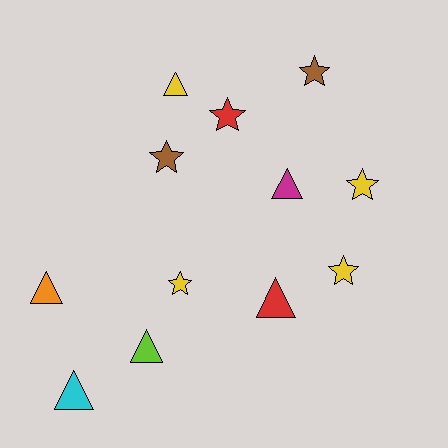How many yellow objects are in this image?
There are 4 yellow objects.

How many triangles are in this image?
There are 6 triangles.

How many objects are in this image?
There are 12 objects.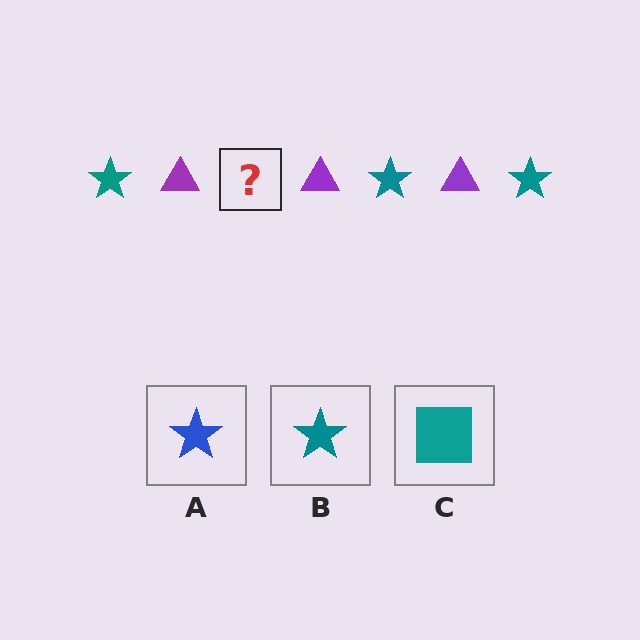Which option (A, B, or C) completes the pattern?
B.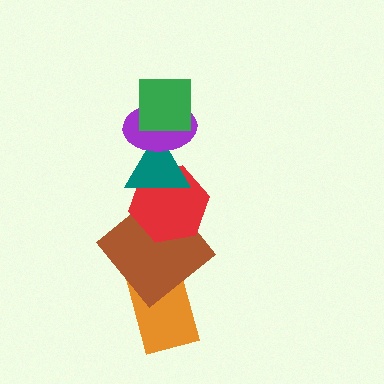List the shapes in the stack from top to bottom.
From top to bottom: the green square, the purple ellipse, the teal triangle, the red hexagon, the brown diamond, the orange rectangle.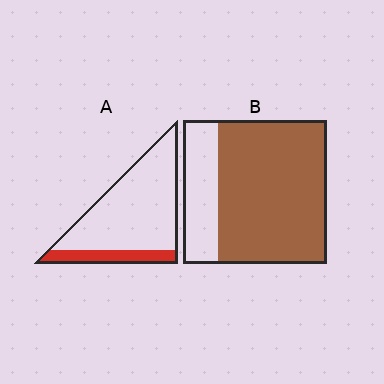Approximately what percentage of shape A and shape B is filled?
A is approximately 20% and B is approximately 75%.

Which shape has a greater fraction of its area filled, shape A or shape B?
Shape B.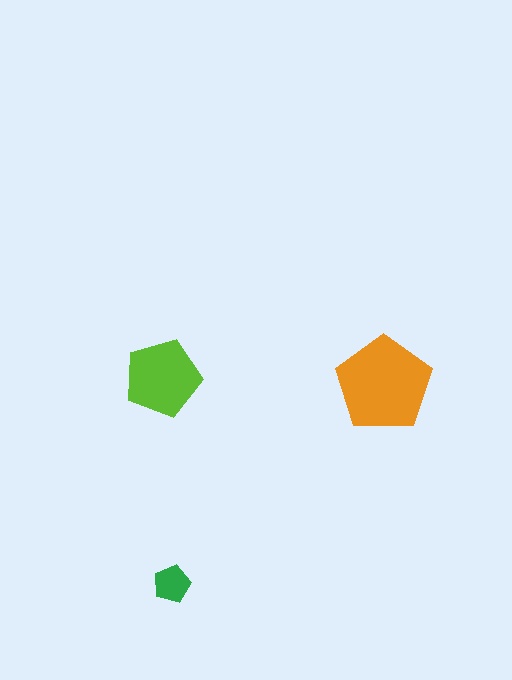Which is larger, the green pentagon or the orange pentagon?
The orange one.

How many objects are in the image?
There are 3 objects in the image.